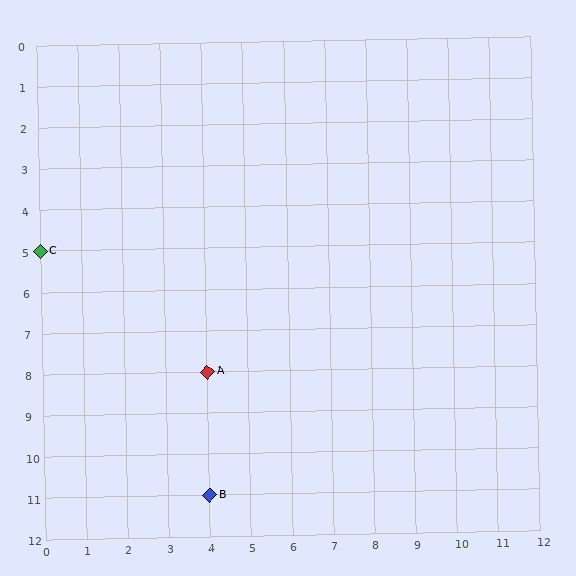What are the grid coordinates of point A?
Point A is at grid coordinates (4, 8).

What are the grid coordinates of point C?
Point C is at grid coordinates (0, 5).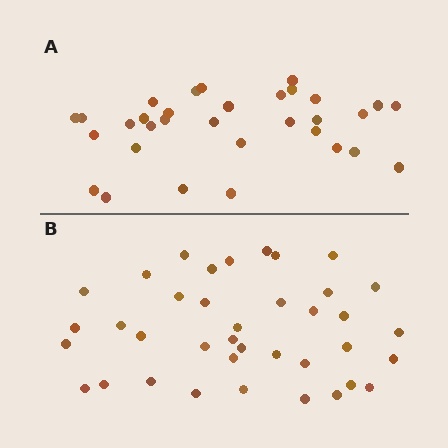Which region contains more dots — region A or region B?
Region B (the bottom region) has more dots.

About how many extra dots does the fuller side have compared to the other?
Region B has about 6 more dots than region A.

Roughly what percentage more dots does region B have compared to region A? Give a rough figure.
About 20% more.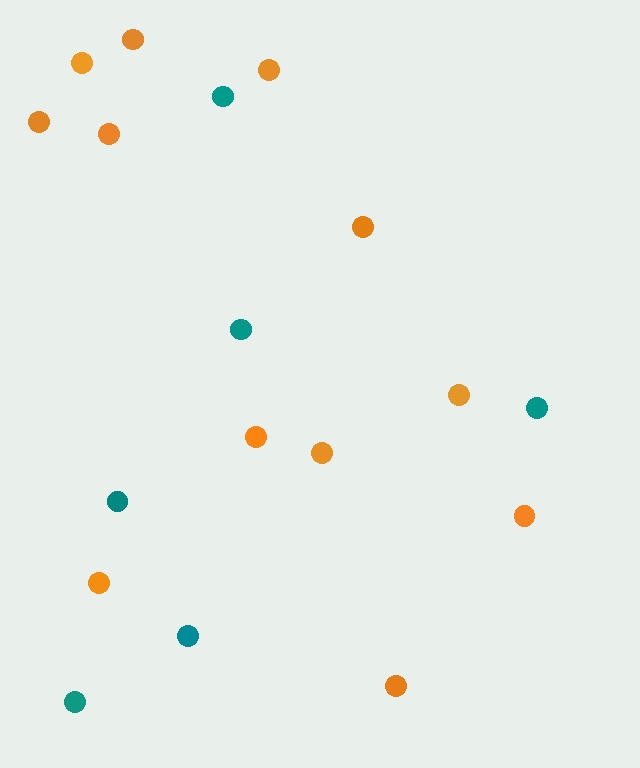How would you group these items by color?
There are 2 groups: one group of orange circles (12) and one group of teal circles (6).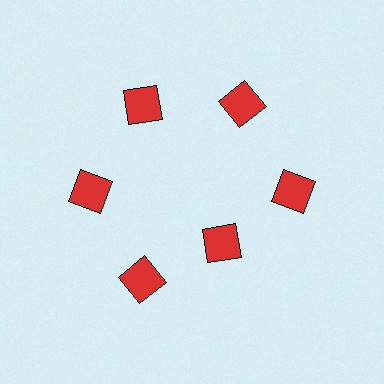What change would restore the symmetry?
The symmetry would be restored by moving it outward, back onto the ring so that all 6 diamonds sit at equal angles and equal distance from the center.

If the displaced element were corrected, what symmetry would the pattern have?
It would have 6-fold rotational symmetry — the pattern would map onto itself every 60 degrees.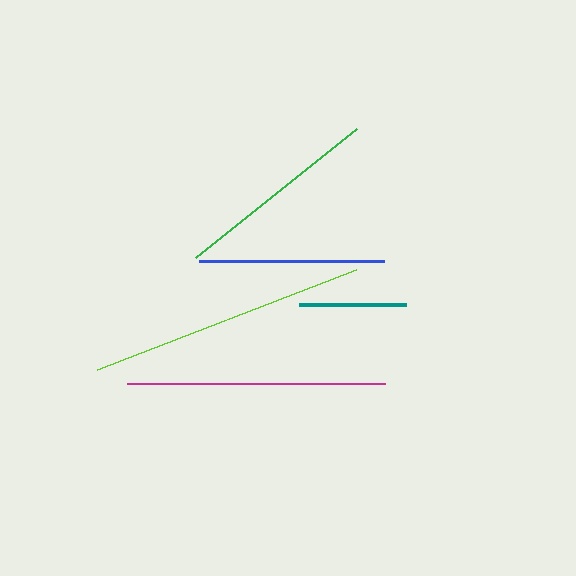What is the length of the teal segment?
The teal segment is approximately 108 pixels long.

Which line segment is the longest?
The lime line is the longest at approximately 278 pixels.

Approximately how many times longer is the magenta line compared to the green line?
The magenta line is approximately 1.2 times the length of the green line.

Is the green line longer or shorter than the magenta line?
The magenta line is longer than the green line.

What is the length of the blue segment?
The blue segment is approximately 185 pixels long.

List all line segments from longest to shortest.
From longest to shortest: lime, magenta, green, blue, teal.